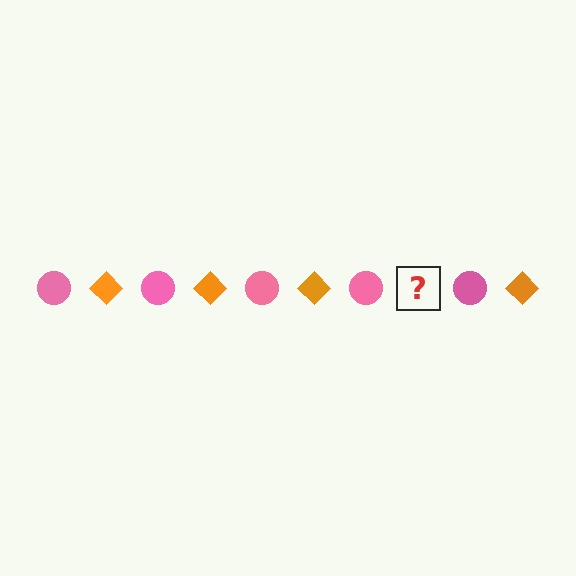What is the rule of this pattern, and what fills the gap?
The rule is that the pattern alternates between pink circle and orange diamond. The gap should be filled with an orange diamond.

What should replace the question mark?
The question mark should be replaced with an orange diamond.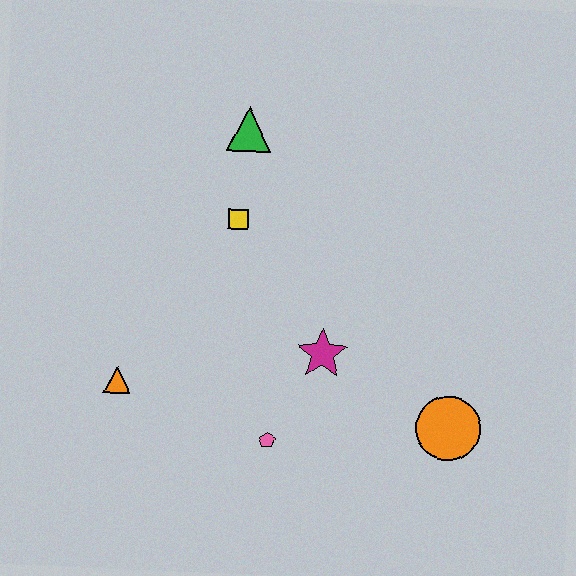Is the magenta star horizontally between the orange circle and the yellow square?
Yes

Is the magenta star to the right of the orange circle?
No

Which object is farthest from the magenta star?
The green triangle is farthest from the magenta star.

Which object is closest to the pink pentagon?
The magenta star is closest to the pink pentagon.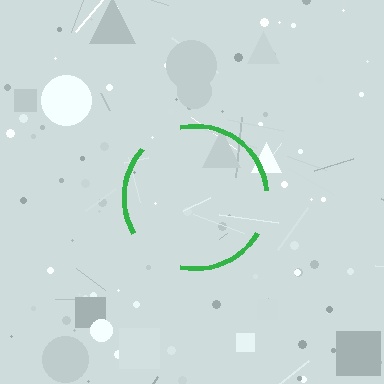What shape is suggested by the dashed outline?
The dashed outline suggests a circle.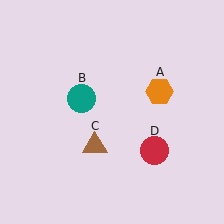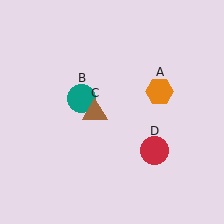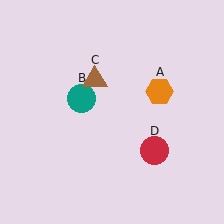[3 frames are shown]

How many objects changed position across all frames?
1 object changed position: brown triangle (object C).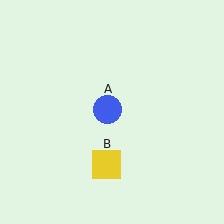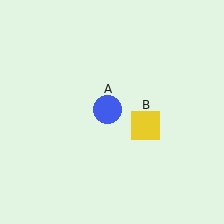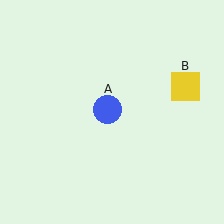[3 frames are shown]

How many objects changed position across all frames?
1 object changed position: yellow square (object B).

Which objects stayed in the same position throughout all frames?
Blue circle (object A) remained stationary.